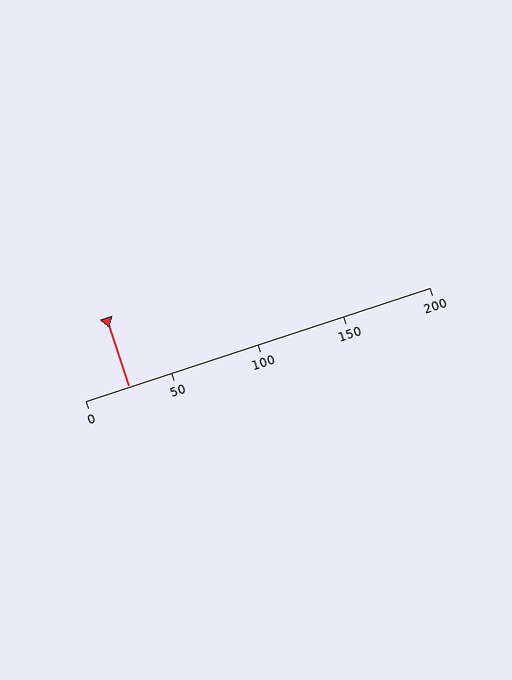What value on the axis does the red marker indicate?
The marker indicates approximately 25.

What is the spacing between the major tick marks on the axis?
The major ticks are spaced 50 apart.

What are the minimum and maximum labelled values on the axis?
The axis runs from 0 to 200.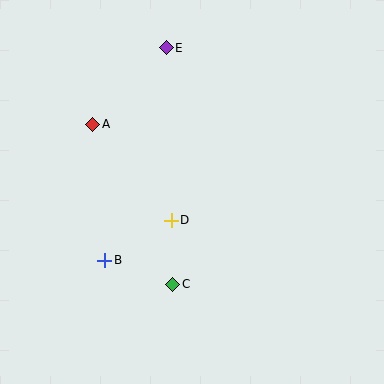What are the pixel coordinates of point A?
Point A is at (93, 124).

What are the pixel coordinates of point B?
Point B is at (105, 260).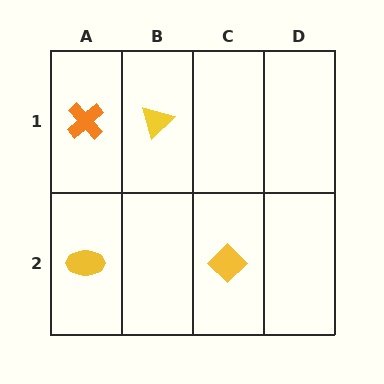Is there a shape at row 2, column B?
No, that cell is empty.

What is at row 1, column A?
An orange cross.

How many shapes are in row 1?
2 shapes.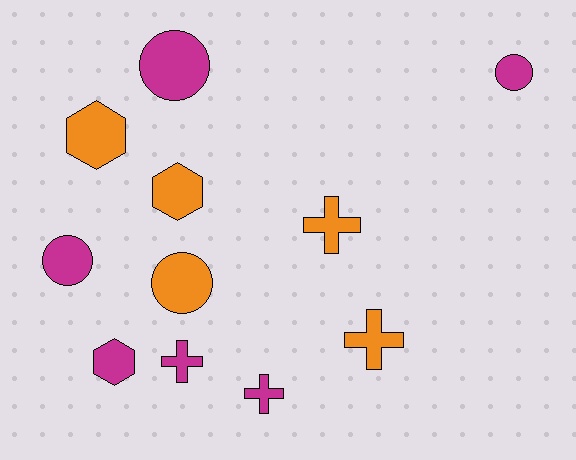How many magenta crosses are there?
There are 2 magenta crosses.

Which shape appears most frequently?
Circle, with 4 objects.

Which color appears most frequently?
Magenta, with 6 objects.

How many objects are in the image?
There are 11 objects.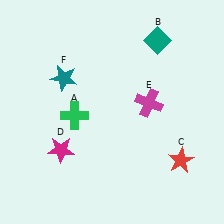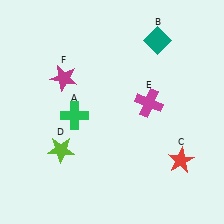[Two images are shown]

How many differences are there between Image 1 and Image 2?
There are 2 differences between the two images.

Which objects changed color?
D changed from magenta to lime. F changed from teal to magenta.